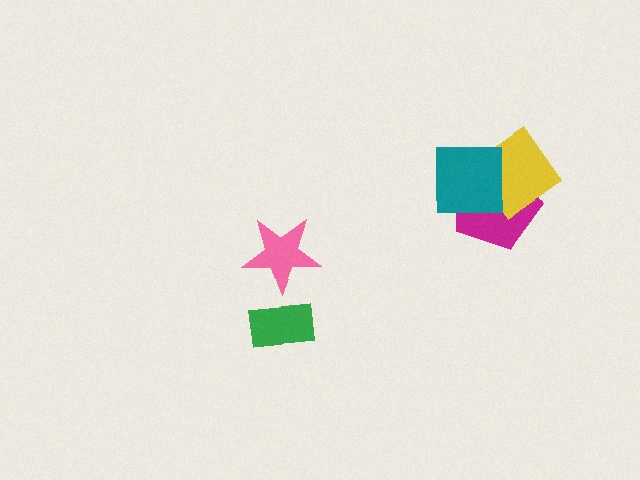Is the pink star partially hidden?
No, no other shape covers it.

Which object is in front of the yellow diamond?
The teal square is in front of the yellow diamond.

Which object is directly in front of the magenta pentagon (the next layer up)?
The yellow diamond is directly in front of the magenta pentagon.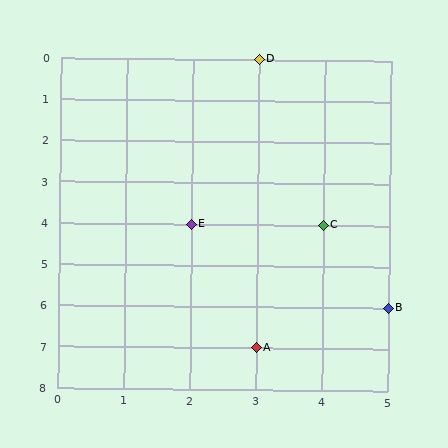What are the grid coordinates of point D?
Point D is at grid coordinates (3, 0).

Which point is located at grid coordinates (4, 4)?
Point C is at (4, 4).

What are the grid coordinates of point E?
Point E is at grid coordinates (2, 4).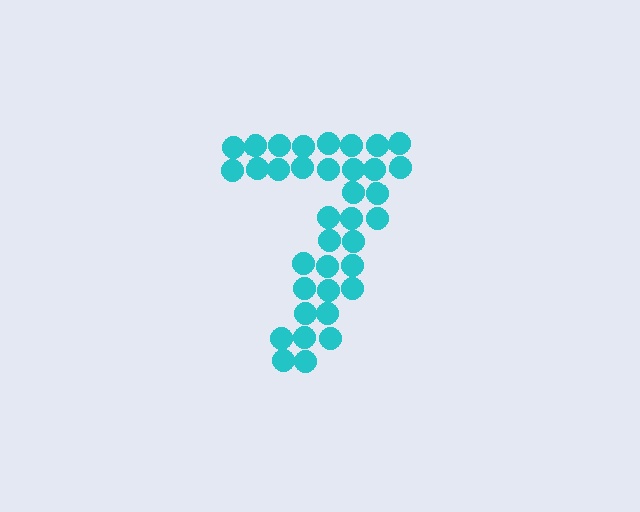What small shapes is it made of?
It is made of small circles.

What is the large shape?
The large shape is the digit 7.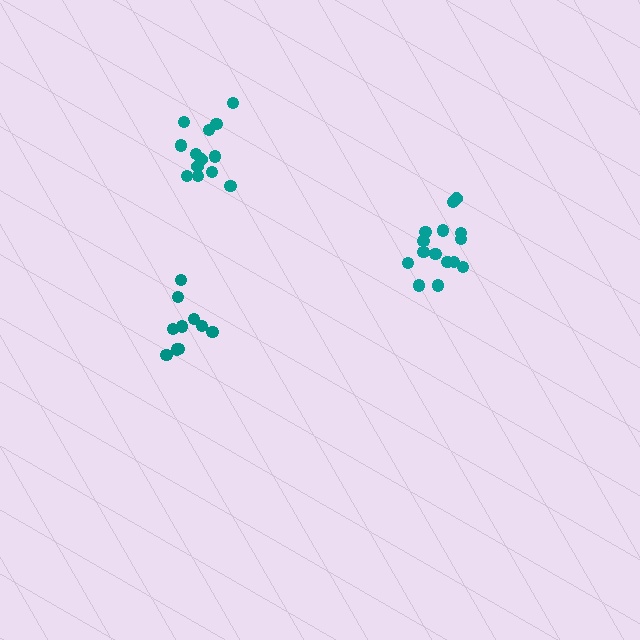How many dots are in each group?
Group 1: 15 dots, Group 2: 10 dots, Group 3: 13 dots (38 total).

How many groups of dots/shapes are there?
There are 3 groups.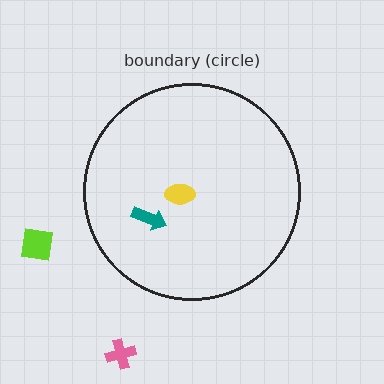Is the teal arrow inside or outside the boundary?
Inside.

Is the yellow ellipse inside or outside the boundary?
Inside.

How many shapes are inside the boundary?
2 inside, 2 outside.